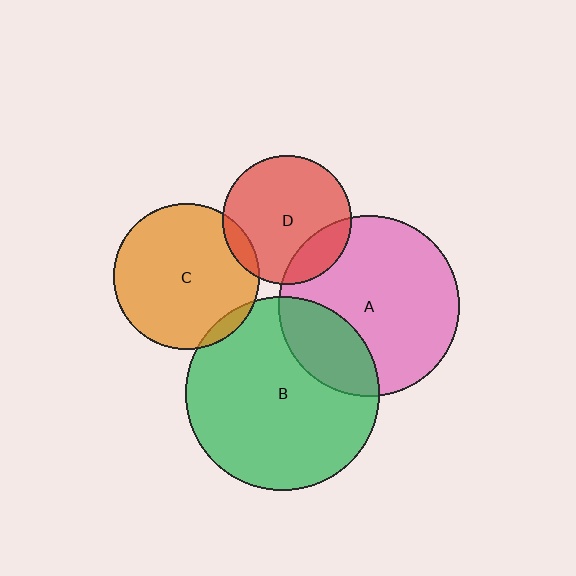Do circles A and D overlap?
Yes.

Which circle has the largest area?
Circle B (green).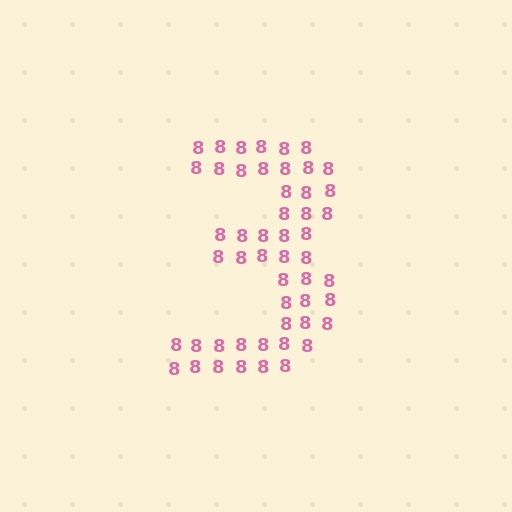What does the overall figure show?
The overall figure shows the digit 3.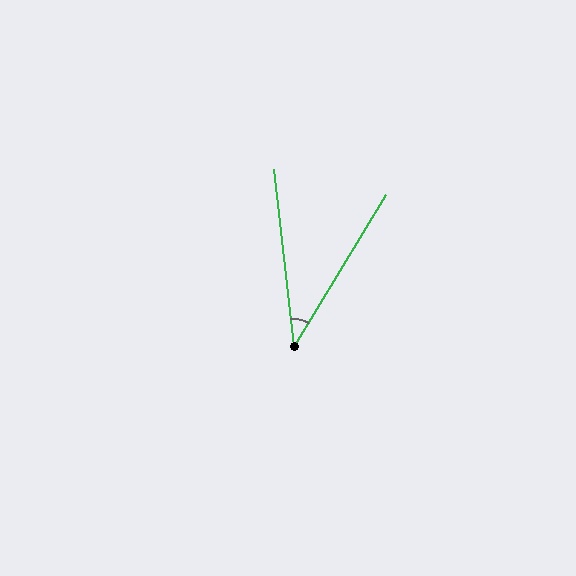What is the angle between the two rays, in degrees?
Approximately 38 degrees.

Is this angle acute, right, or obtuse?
It is acute.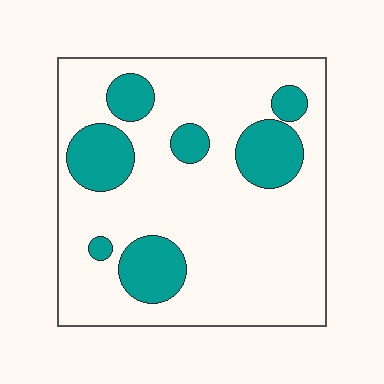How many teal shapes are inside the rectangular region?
7.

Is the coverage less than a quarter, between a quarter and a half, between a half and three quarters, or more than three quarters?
Less than a quarter.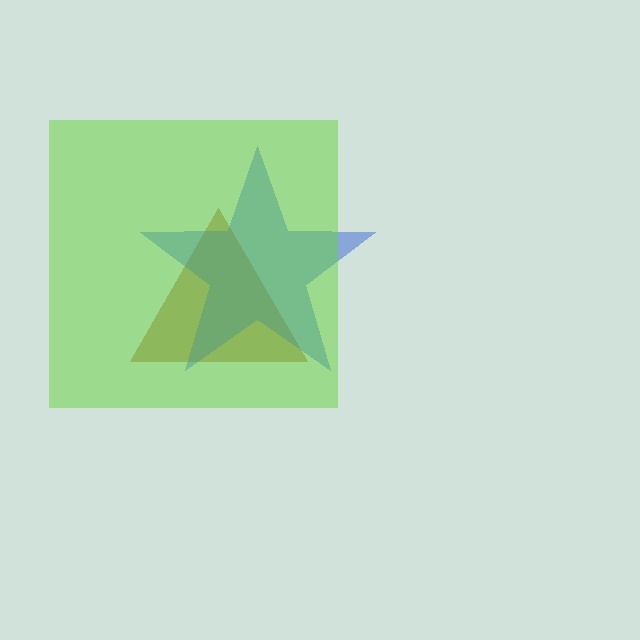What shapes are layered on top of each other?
The layered shapes are: a brown triangle, a blue star, a lime square.